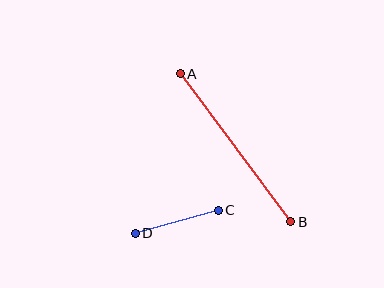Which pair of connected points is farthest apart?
Points A and B are farthest apart.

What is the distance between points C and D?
The distance is approximately 86 pixels.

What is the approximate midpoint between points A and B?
The midpoint is at approximately (236, 148) pixels.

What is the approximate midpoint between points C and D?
The midpoint is at approximately (177, 222) pixels.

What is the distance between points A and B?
The distance is approximately 185 pixels.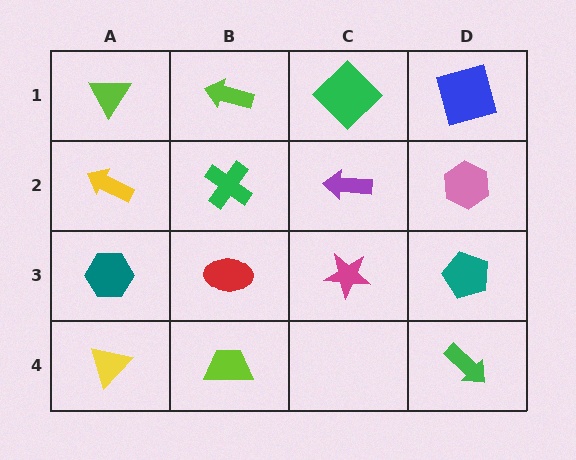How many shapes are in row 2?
4 shapes.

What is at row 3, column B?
A red ellipse.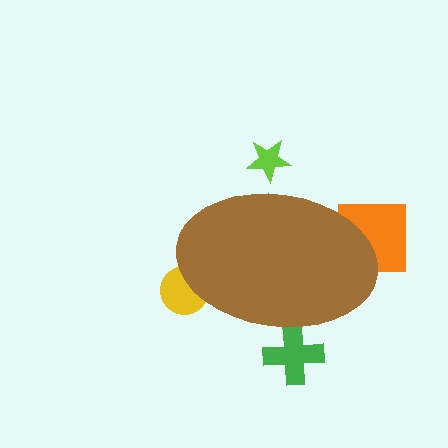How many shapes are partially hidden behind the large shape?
4 shapes are partially hidden.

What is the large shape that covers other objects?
A brown ellipse.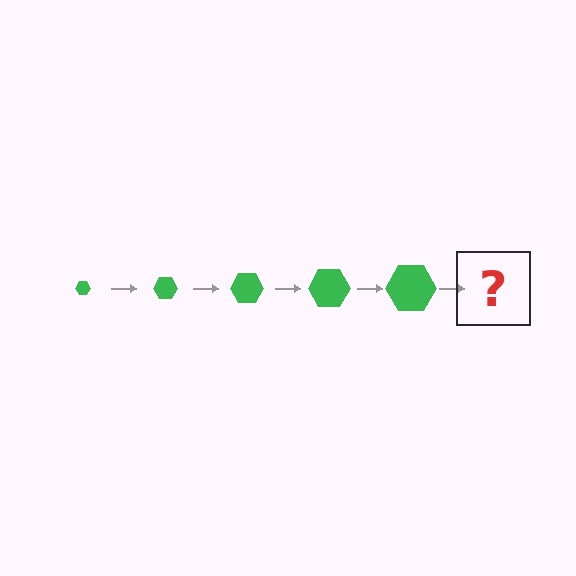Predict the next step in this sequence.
The next step is a green hexagon, larger than the previous one.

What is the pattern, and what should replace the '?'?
The pattern is that the hexagon gets progressively larger each step. The '?' should be a green hexagon, larger than the previous one.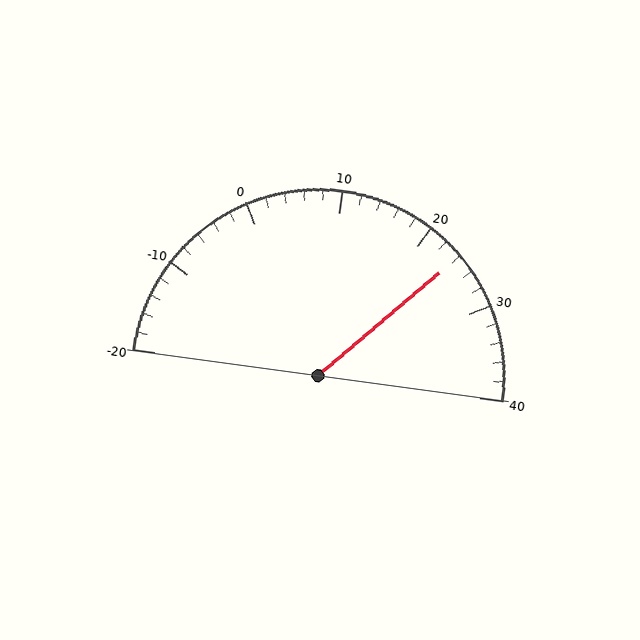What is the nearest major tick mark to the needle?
The nearest major tick mark is 20.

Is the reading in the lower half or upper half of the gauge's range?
The reading is in the upper half of the range (-20 to 40).